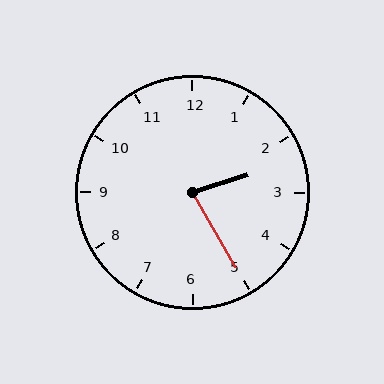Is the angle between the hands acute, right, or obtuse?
It is acute.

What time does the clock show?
2:25.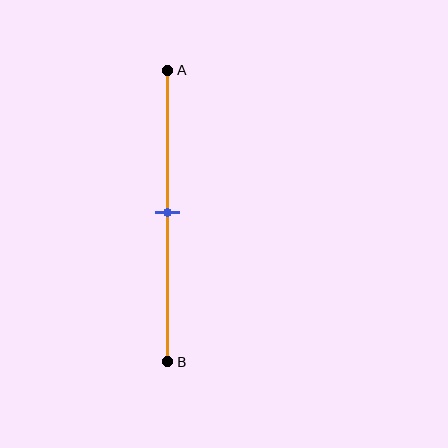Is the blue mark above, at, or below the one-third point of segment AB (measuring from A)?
The blue mark is below the one-third point of segment AB.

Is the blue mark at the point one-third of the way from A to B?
No, the mark is at about 50% from A, not at the 33% one-third point.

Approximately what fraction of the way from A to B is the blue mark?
The blue mark is approximately 50% of the way from A to B.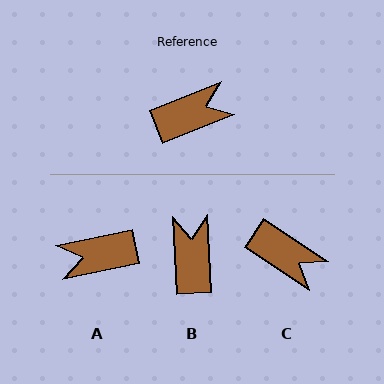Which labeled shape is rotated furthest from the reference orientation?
A, about 169 degrees away.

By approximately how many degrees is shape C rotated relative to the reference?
Approximately 56 degrees clockwise.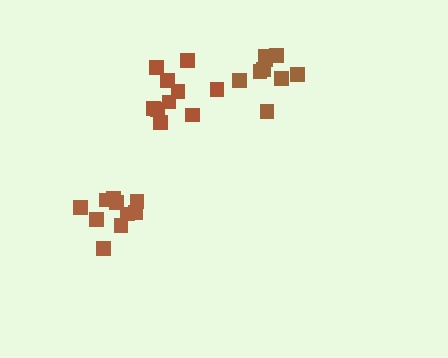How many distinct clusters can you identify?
There are 3 distinct clusters.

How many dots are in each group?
Group 1: 10 dots, Group 2: 9 dots, Group 3: 10 dots (29 total).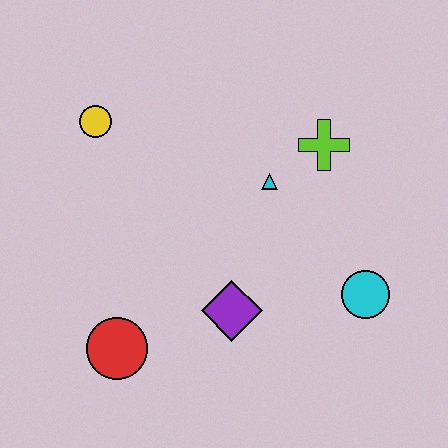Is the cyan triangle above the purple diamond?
Yes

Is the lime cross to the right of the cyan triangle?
Yes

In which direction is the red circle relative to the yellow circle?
The red circle is below the yellow circle.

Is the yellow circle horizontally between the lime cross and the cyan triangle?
No